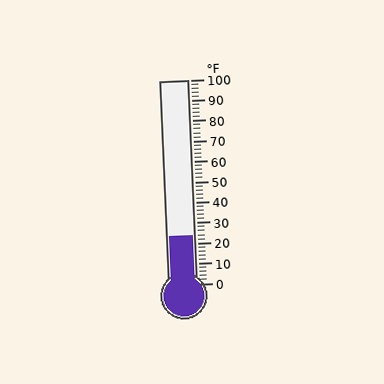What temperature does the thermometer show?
The thermometer shows approximately 24°F.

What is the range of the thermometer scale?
The thermometer scale ranges from 0°F to 100°F.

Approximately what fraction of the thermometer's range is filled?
The thermometer is filled to approximately 25% of its range.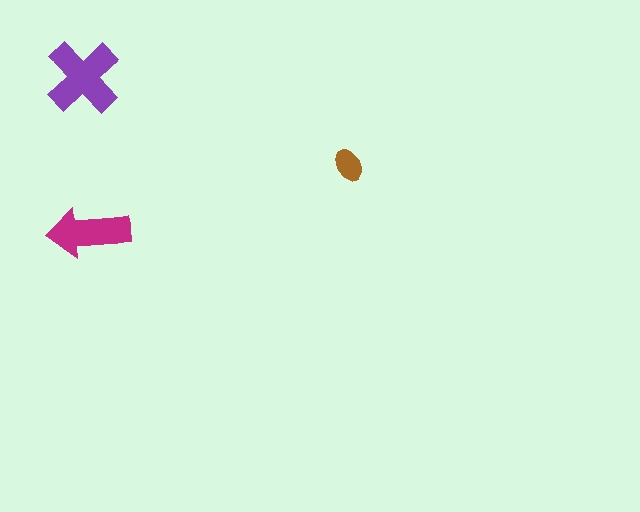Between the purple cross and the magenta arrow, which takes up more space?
The purple cross.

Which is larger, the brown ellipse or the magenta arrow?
The magenta arrow.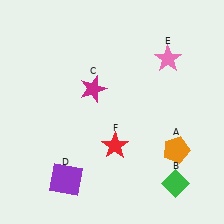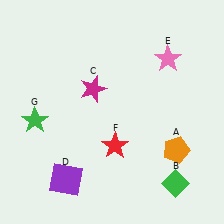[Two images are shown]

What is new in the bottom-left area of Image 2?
A green star (G) was added in the bottom-left area of Image 2.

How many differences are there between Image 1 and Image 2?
There is 1 difference between the two images.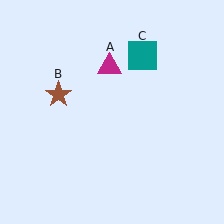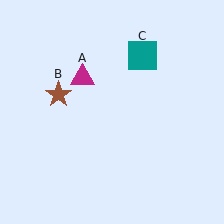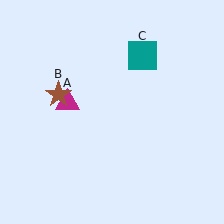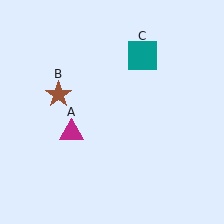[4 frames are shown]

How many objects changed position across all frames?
1 object changed position: magenta triangle (object A).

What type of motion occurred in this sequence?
The magenta triangle (object A) rotated counterclockwise around the center of the scene.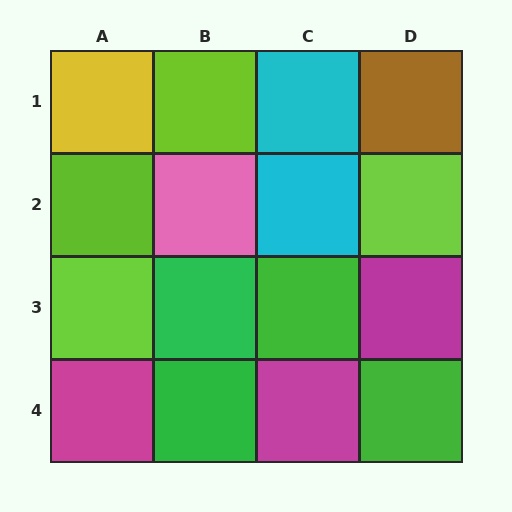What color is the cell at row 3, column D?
Magenta.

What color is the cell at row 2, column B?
Pink.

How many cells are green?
4 cells are green.